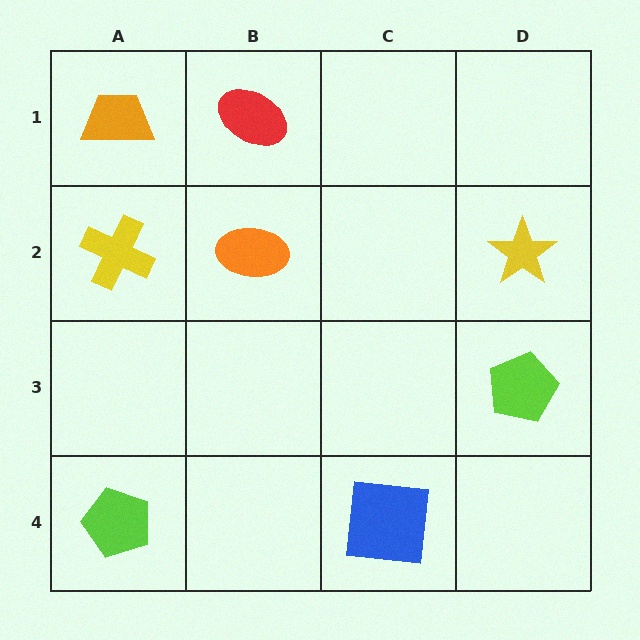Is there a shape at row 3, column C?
No, that cell is empty.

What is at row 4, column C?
A blue square.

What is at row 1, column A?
An orange trapezoid.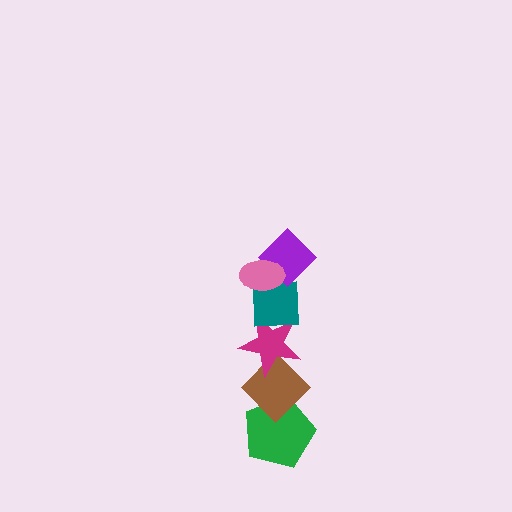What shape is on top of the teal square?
The purple diamond is on top of the teal square.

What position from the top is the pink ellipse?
The pink ellipse is 1st from the top.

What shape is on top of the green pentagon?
The brown diamond is on top of the green pentagon.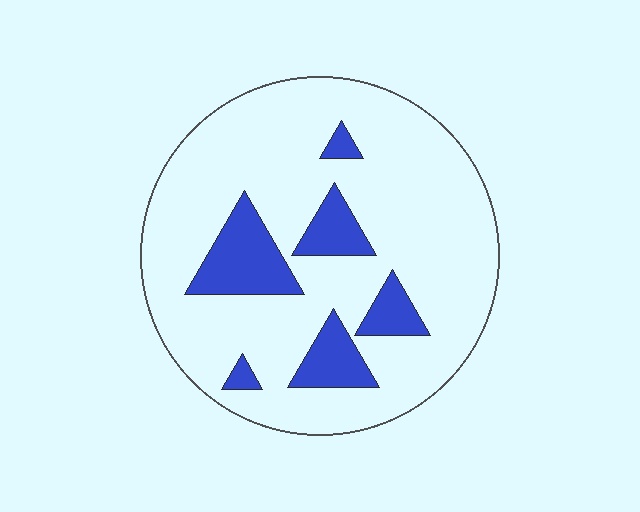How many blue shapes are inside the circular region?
6.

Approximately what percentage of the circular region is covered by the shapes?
Approximately 15%.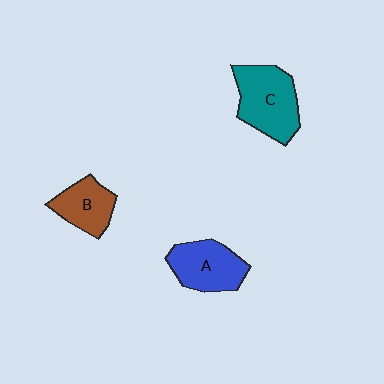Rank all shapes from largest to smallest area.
From largest to smallest: C (teal), A (blue), B (brown).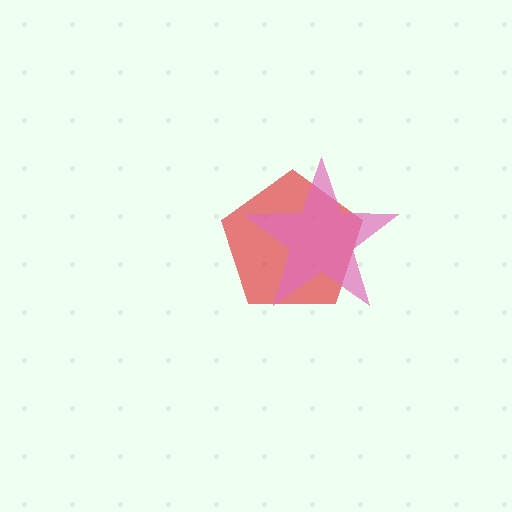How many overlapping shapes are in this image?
There are 2 overlapping shapes in the image.